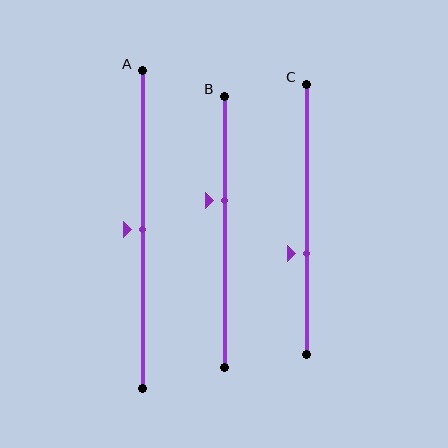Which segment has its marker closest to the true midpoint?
Segment A has its marker closest to the true midpoint.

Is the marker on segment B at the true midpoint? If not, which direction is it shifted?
No, the marker on segment B is shifted upward by about 12% of the segment length.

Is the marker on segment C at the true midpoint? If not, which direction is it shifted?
No, the marker on segment C is shifted downward by about 13% of the segment length.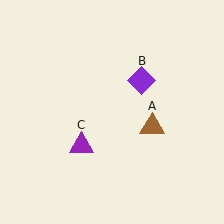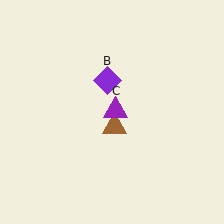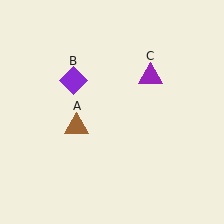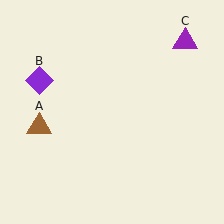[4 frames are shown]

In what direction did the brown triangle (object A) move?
The brown triangle (object A) moved left.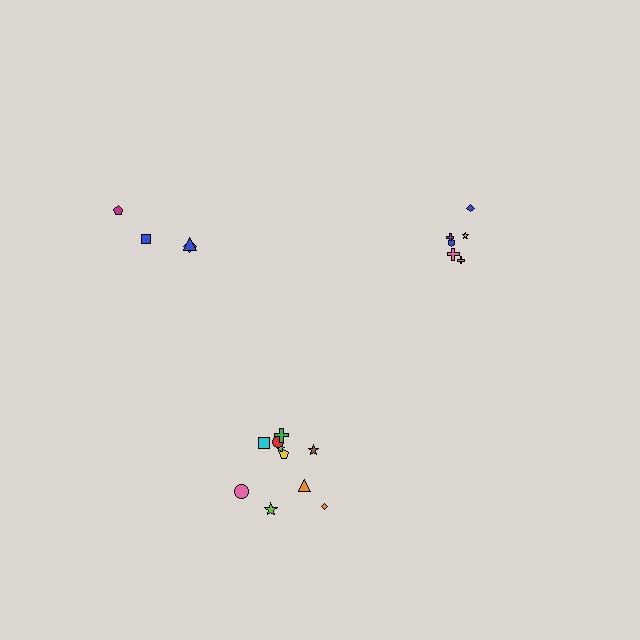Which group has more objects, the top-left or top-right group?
The top-right group.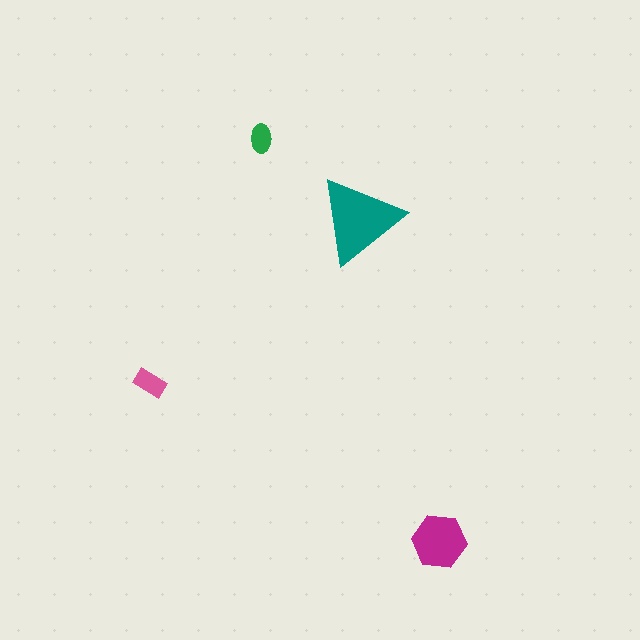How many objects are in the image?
There are 4 objects in the image.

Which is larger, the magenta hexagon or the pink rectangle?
The magenta hexagon.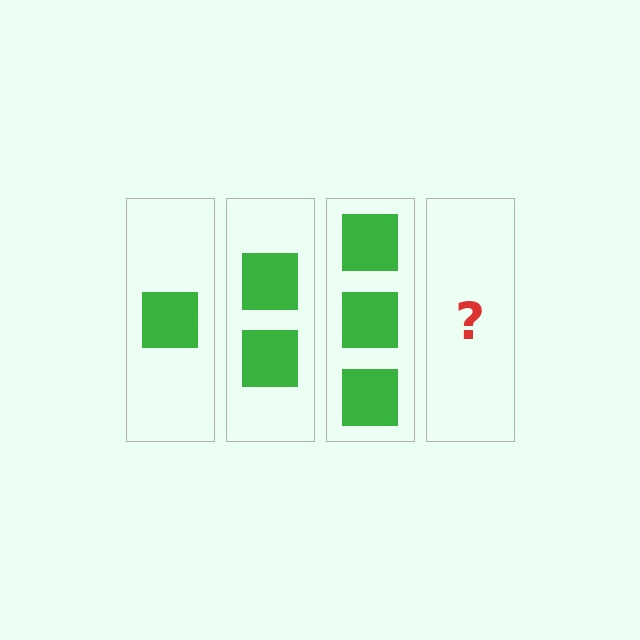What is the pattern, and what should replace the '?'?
The pattern is that each step adds one more square. The '?' should be 4 squares.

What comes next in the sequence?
The next element should be 4 squares.